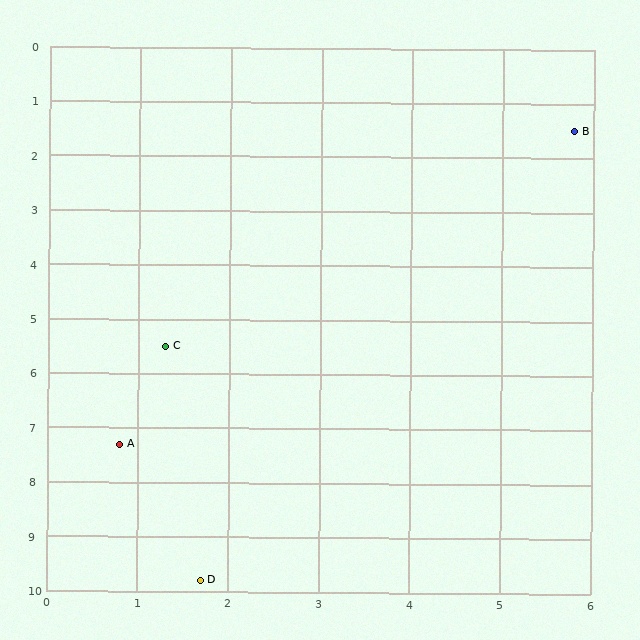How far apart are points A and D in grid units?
Points A and D are about 2.7 grid units apart.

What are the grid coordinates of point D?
Point D is at approximately (1.7, 9.8).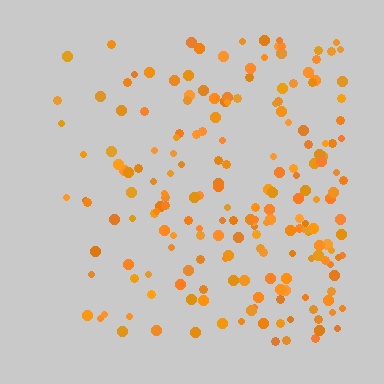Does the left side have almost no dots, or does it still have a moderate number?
Still a moderate number, just noticeably fewer than the right.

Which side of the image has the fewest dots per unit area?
The left.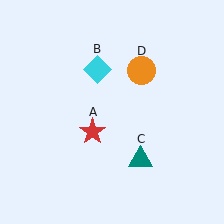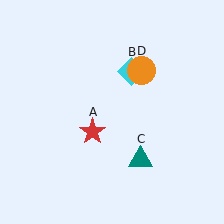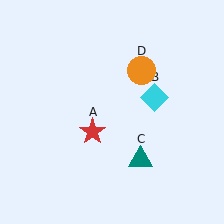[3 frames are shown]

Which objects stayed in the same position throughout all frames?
Red star (object A) and teal triangle (object C) and orange circle (object D) remained stationary.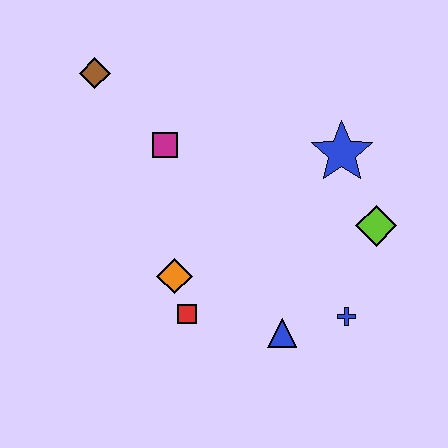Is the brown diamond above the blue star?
Yes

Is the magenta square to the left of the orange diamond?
Yes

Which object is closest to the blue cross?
The blue triangle is closest to the blue cross.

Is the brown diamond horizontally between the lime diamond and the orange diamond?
No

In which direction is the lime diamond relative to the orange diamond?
The lime diamond is to the right of the orange diamond.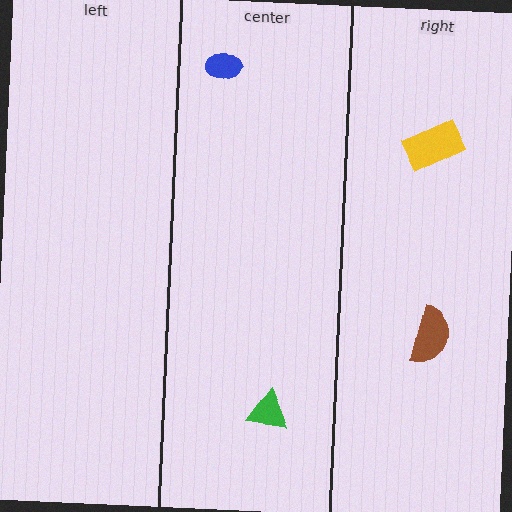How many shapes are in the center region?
2.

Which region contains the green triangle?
The center region.